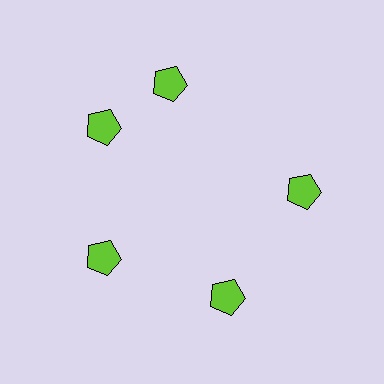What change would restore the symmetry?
The symmetry would be restored by rotating it back into even spacing with its neighbors so that all 5 pentagons sit at equal angles and equal distance from the center.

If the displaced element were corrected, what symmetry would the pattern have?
It would have 5-fold rotational symmetry — the pattern would map onto itself every 72 degrees.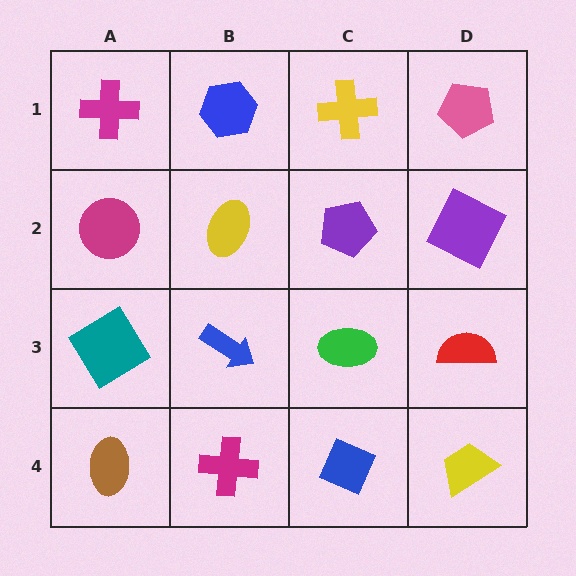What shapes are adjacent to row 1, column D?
A purple square (row 2, column D), a yellow cross (row 1, column C).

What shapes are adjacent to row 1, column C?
A purple pentagon (row 2, column C), a blue hexagon (row 1, column B), a pink pentagon (row 1, column D).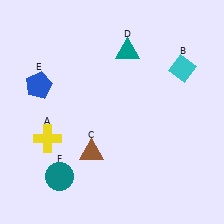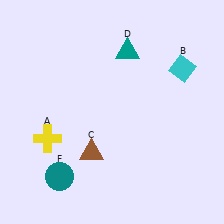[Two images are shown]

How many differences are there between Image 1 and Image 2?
There is 1 difference between the two images.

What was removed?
The blue pentagon (E) was removed in Image 2.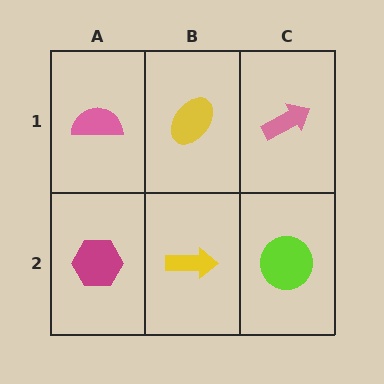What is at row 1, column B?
A yellow ellipse.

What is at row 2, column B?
A yellow arrow.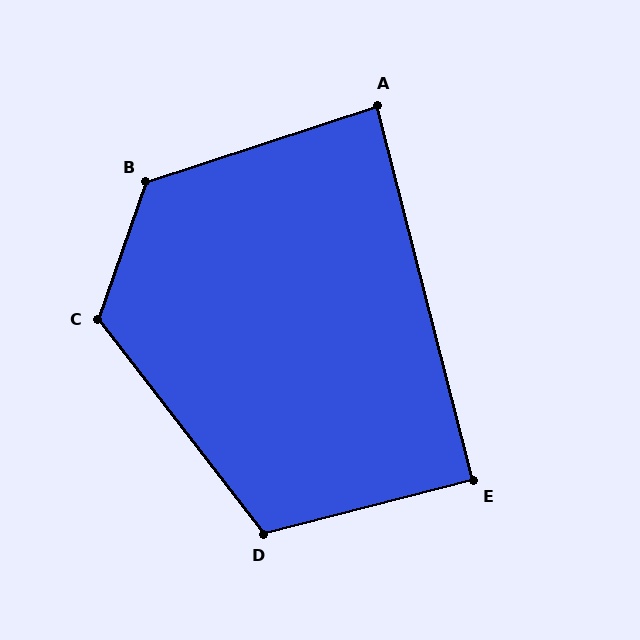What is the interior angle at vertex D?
Approximately 113 degrees (obtuse).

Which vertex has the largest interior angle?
B, at approximately 128 degrees.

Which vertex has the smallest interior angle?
A, at approximately 86 degrees.